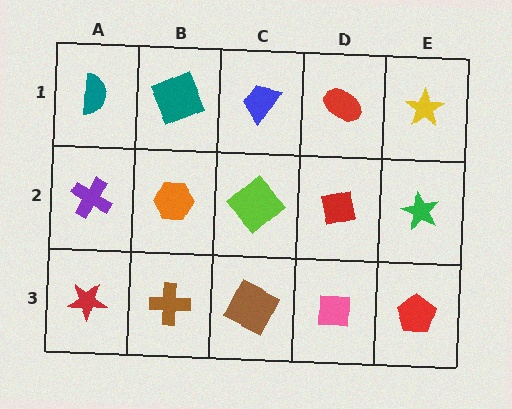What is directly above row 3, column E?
A green star.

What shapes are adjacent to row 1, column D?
A red square (row 2, column D), a blue trapezoid (row 1, column C), a yellow star (row 1, column E).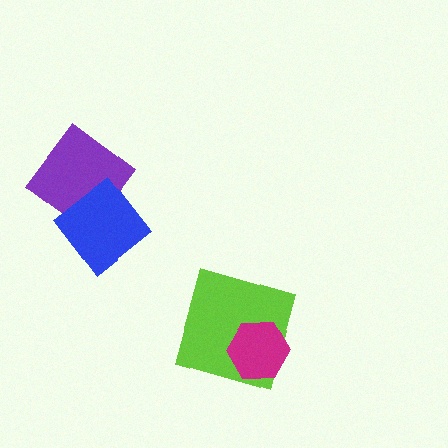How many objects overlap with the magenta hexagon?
1 object overlaps with the magenta hexagon.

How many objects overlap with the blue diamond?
1 object overlaps with the blue diamond.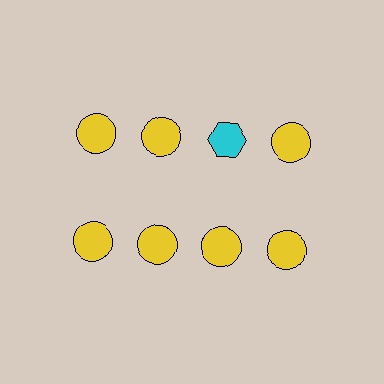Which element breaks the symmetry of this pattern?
The cyan hexagon in the top row, center column breaks the symmetry. All other shapes are yellow circles.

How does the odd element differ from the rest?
It differs in both color (cyan instead of yellow) and shape (hexagon instead of circle).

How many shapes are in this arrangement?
There are 8 shapes arranged in a grid pattern.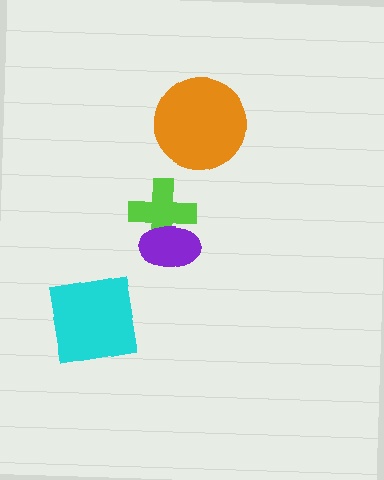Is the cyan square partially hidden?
No, no other shape covers it.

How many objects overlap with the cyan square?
0 objects overlap with the cyan square.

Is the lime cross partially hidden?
Yes, it is partially covered by another shape.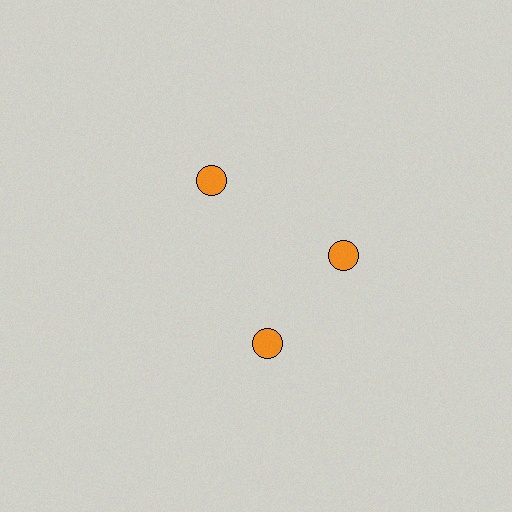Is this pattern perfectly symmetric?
No. The 3 orange circles are arranged in a ring, but one element near the 7 o'clock position is rotated out of alignment along the ring, breaking the 3-fold rotational symmetry.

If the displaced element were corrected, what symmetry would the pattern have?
It would have 3-fold rotational symmetry — the pattern would map onto itself every 120 degrees.